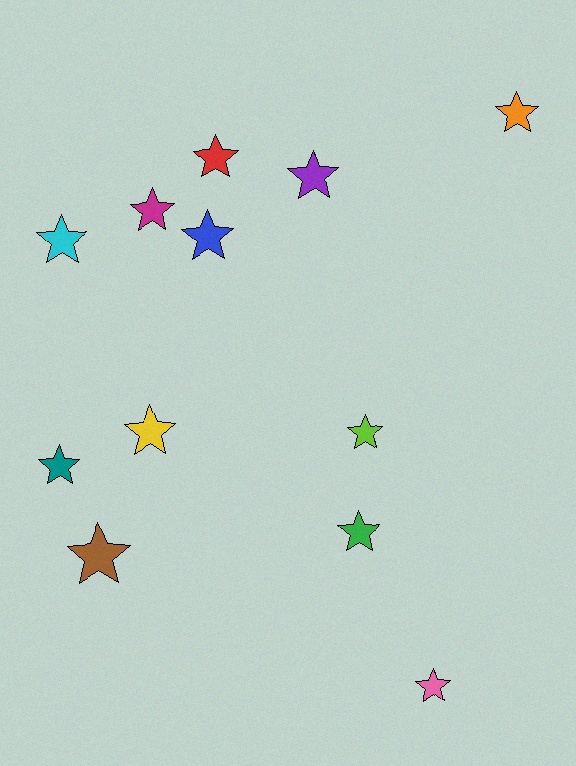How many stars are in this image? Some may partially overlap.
There are 12 stars.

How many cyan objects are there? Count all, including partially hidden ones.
There is 1 cyan object.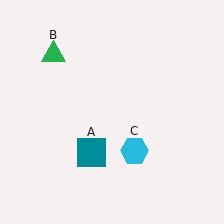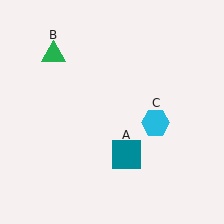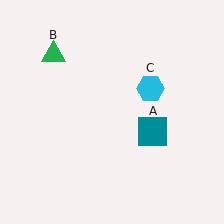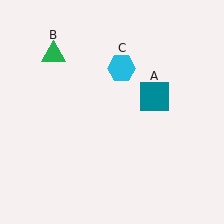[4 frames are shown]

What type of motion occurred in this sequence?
The teal square (object A), cyan hexagon (object C) rotated counterclockwise around the center of the scene.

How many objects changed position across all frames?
2 objects changed position: teal square (object A), cyan hexagon (object C).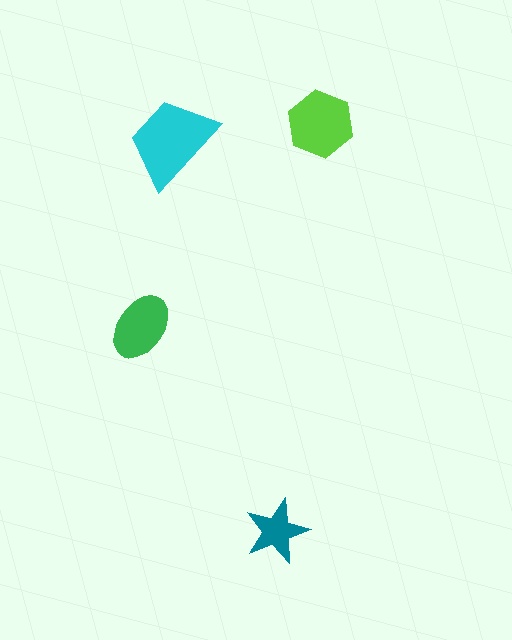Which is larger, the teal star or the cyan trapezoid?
The cyan trapezoid.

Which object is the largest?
The cyan trapezoid.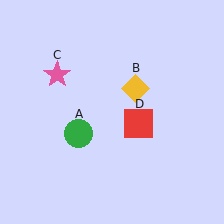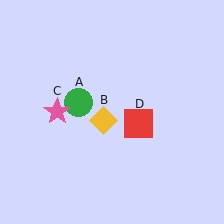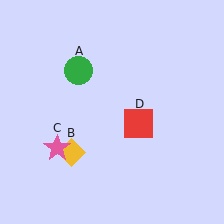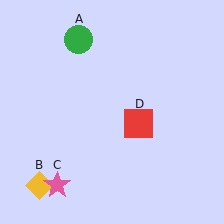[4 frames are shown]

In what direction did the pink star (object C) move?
The pink star (object C) moved down.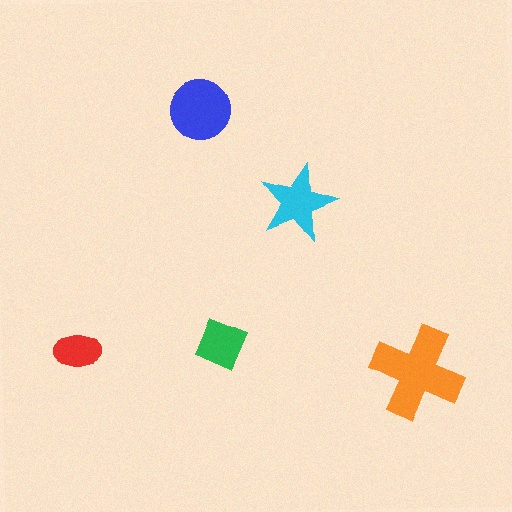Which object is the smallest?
The red ellipse.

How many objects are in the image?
There are 5 objects in the image.